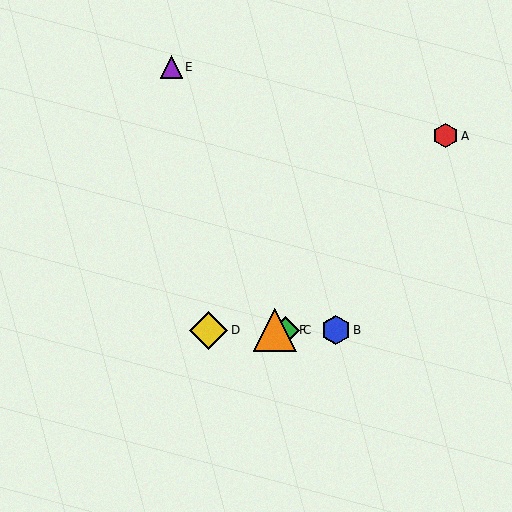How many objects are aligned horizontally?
4 objects (B, C, D, F) are aligned horizontally.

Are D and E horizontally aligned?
No, D is at y≈330 and E is at y≈67.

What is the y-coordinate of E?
Object E is at y≈67.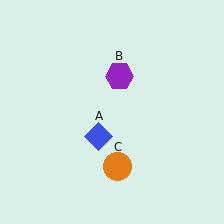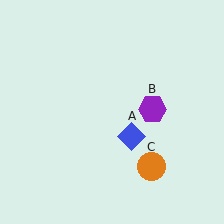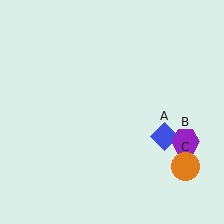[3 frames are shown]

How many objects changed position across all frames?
3 objects changed position: blue diamond (object A), purple hexagon (object B), orange circle (object C).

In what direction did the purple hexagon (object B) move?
The purple hexagon (object B) moved down and to the right.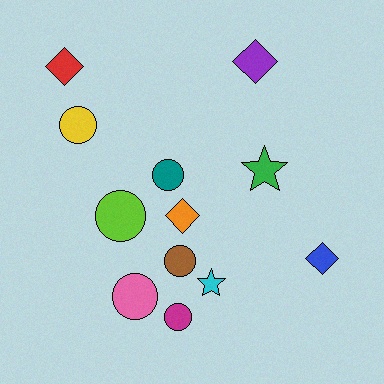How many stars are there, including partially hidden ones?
There are 2 stars.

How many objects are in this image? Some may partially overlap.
There are 12 objects.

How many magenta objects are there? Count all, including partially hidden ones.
There is 1 magenta object.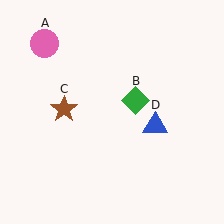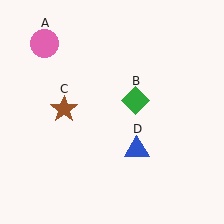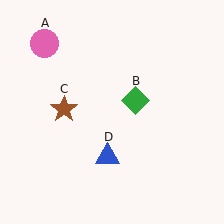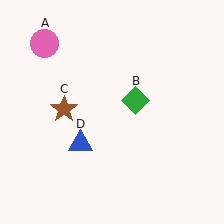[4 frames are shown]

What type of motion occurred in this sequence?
The blue triangle (object D) rotated clockwise around the center of the scene.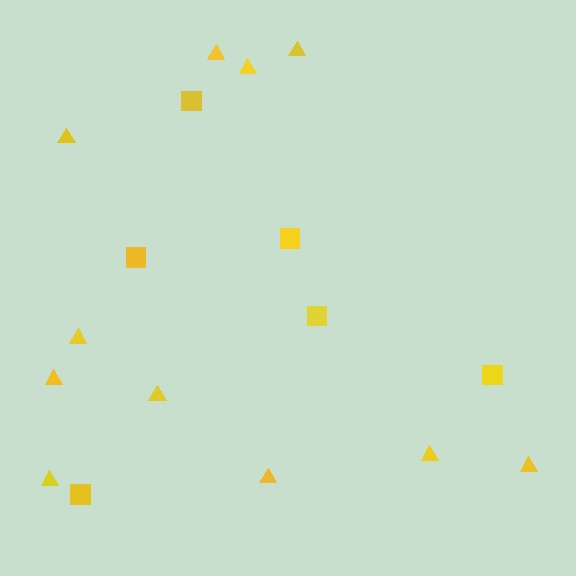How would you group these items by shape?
There are 2 groups: one group of squares (6) and one group of triangles (11).